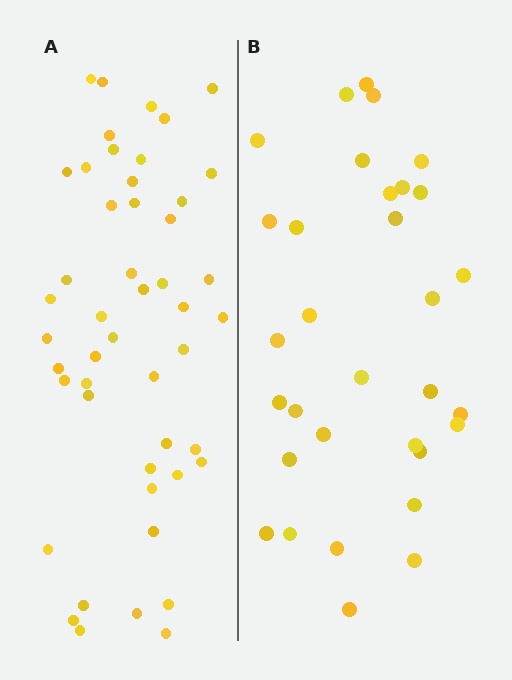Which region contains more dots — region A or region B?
Region A (the left region) has more dots.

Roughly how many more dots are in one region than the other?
Region A has approximately 15 more dots than region B.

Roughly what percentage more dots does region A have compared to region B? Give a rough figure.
About 50% more.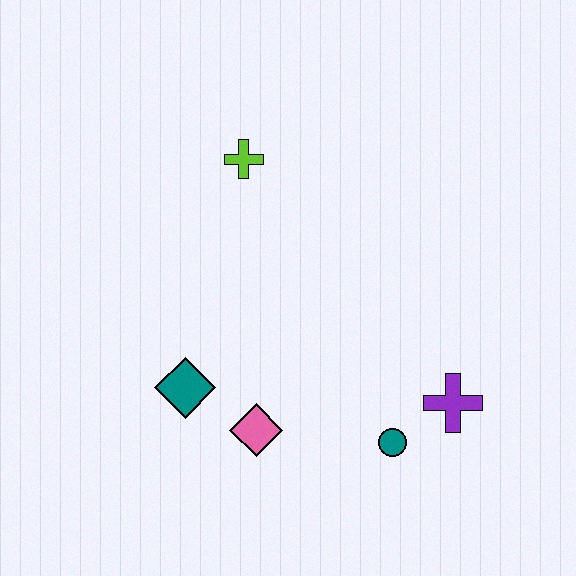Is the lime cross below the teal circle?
No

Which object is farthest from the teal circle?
The lime cross is farthest from the teal circle.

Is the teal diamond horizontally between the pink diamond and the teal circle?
No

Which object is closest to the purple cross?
The teal circle is closest to the purple cross.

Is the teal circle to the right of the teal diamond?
Yes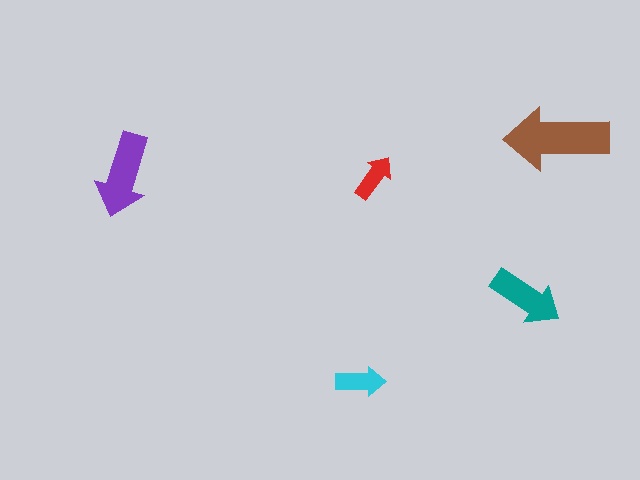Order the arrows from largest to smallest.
the brown one, the purple one, the teal one, the cyan one, the red one.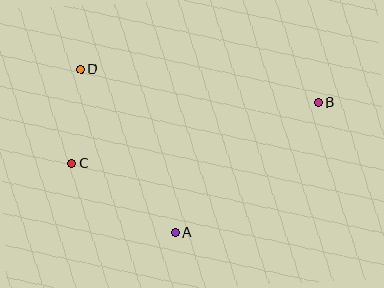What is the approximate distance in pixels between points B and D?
The distance between B and D is approximately 240 pixels.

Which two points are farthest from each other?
Points B and C are farthest from each other.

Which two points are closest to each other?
Points C and D are closest to each other.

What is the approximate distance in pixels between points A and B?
The distance between A and B is approximately 193 pixels.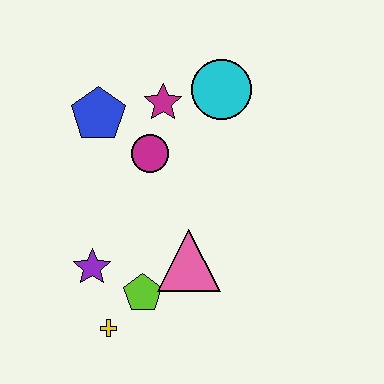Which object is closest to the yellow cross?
The lime pentagon is closest to the yellow cross.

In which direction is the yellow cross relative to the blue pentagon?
The yellow cross is below the blue pentagon.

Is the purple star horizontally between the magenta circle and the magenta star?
No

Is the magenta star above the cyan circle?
No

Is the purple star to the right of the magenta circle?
No